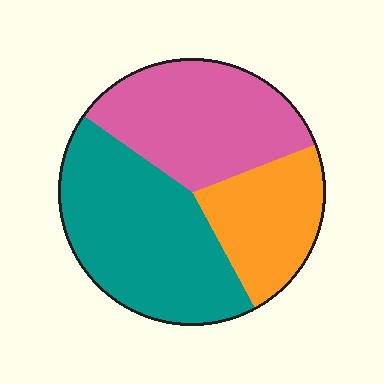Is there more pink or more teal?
Teal.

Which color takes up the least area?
Orange, at roughly 25%.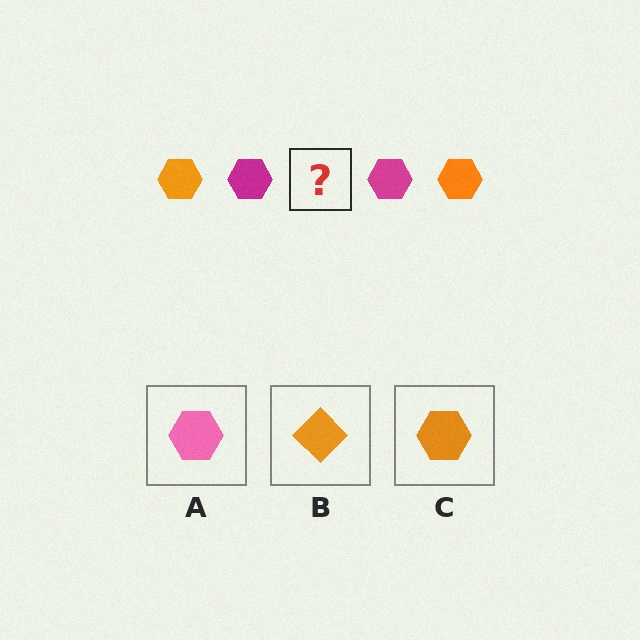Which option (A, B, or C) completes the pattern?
C.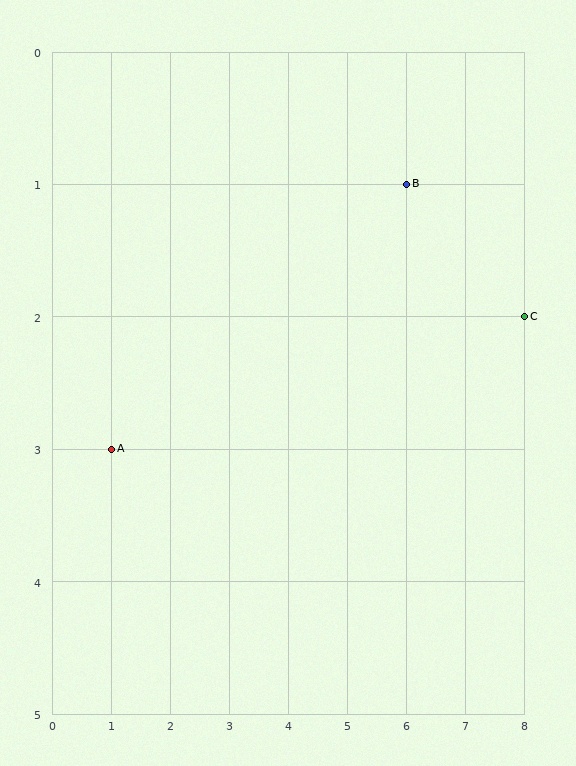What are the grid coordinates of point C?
Point C is at grid coordinates (8, 2).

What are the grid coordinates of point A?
Point A is at grid coordinates (1, 3).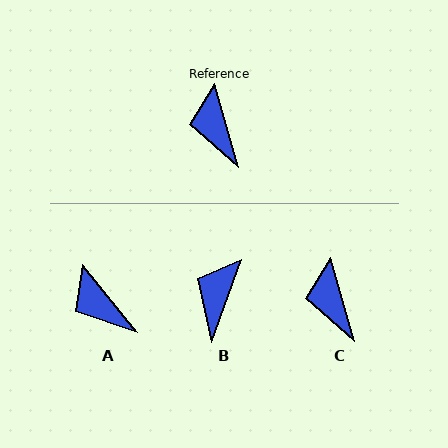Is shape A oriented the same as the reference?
No, it is off by about 23 degrees.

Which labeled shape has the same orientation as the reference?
C.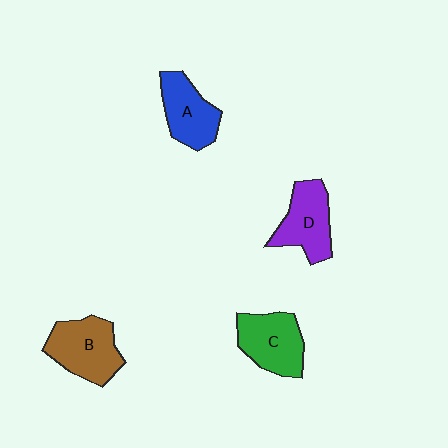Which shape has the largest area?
Shape B (brown).